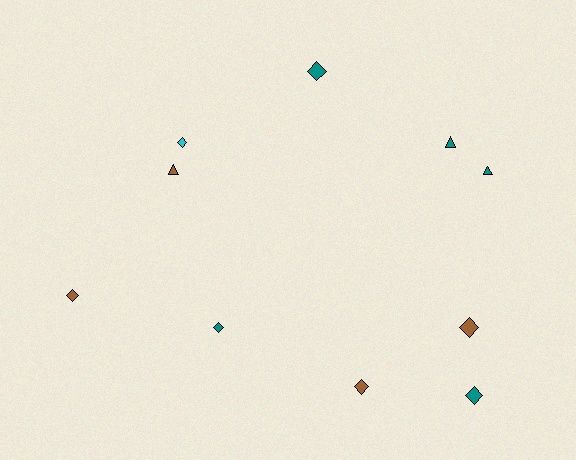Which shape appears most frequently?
Diamond, with 7 objects.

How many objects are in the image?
There are 10 objects.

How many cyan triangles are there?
There are no cyan triangles.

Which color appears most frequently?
Teal, with 5 objects.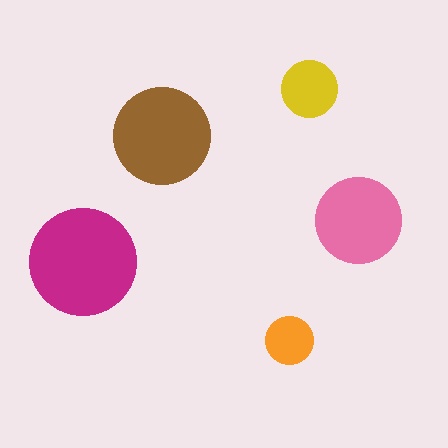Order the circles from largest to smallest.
the magenta one, the brown one, the pink one, the yellow one, the orange one.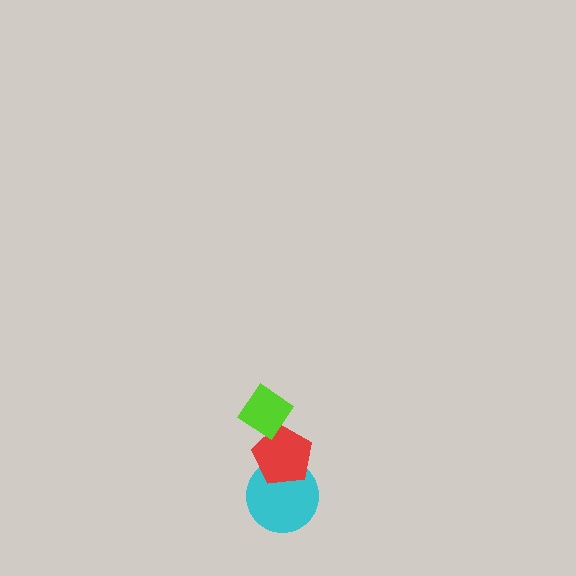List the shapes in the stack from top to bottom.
From top to bottom: the lime diamond, the red pentagon, the cyan circle.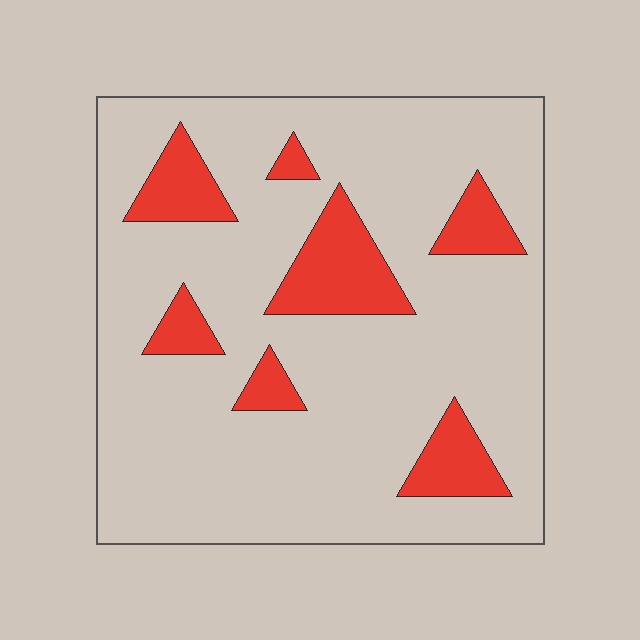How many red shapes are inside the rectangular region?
7.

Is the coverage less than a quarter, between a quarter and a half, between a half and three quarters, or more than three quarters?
Less than a quarter.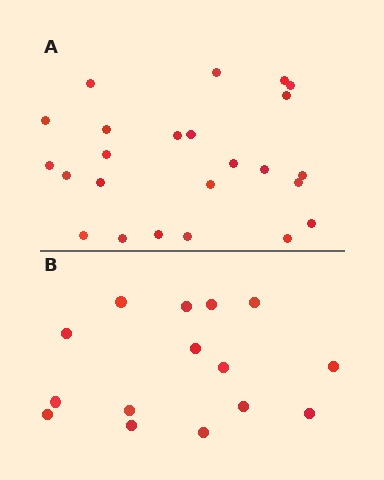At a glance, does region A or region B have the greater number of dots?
Region A (the top region) has more dots.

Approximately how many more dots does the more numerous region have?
Region A has roughly 8 or so more dots than region B.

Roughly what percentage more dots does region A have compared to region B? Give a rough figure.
About 60% more.